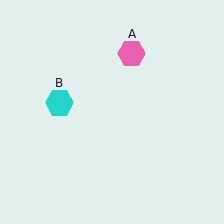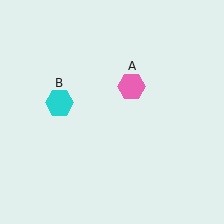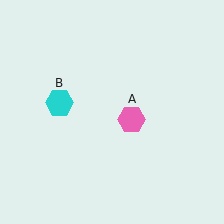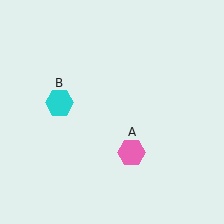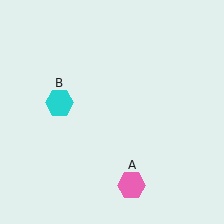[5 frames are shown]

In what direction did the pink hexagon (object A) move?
The pink hexagon (object A) moved down.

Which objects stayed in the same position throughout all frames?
Cyan hexagon (object B) remained stationary.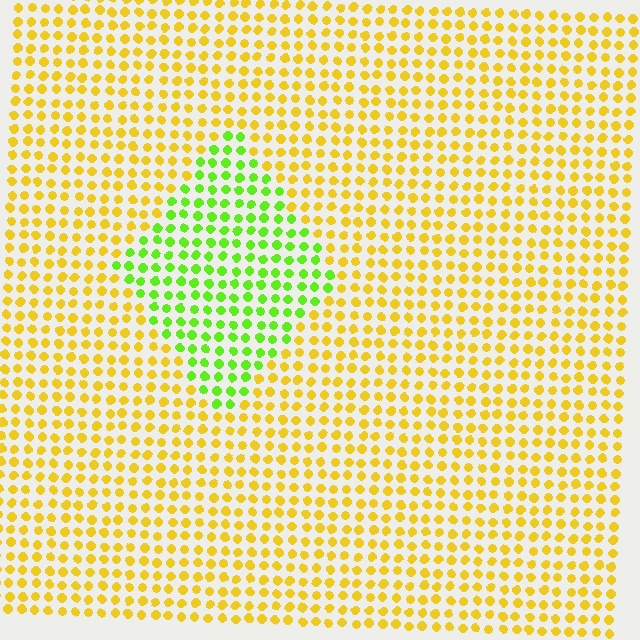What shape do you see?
I see a diamond.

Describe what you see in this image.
The image is filled with small yellow elements in a uniform arrangement. A diamond-shaped region is visible where the elements are tinted to a slightly different hue, forming a subtle color boundary.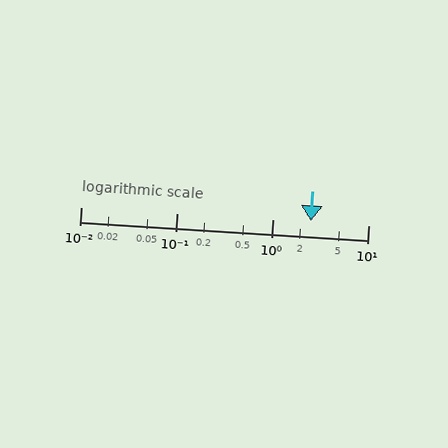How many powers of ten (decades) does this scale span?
The scale spans 3 decades, from 0.01 to 10.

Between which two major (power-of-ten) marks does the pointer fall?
The pointer is between 1 and 10.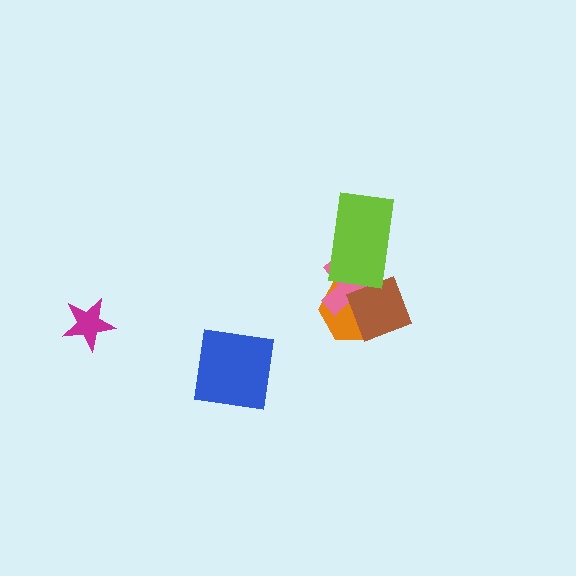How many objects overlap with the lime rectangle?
3 objects overlap with the lime rectangle.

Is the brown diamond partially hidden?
Yes, it is partially covered by another shape.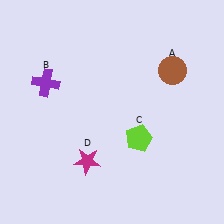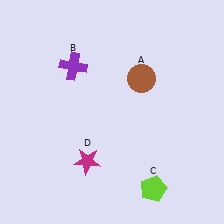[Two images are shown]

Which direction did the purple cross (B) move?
The purple cross (B) moved right.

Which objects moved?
The objects that moved are: the brown circle (A), the purple cross (B), the lime pentagon (C).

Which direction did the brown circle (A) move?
The brown circle (A) moved left.